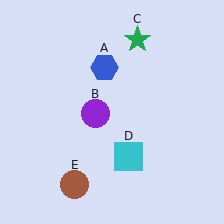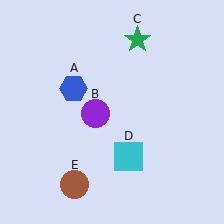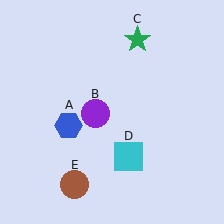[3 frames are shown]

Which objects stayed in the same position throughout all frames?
Purple circle (object B) and green star (object C) and cyan square (object D) and brown circle (object E) remained stationary.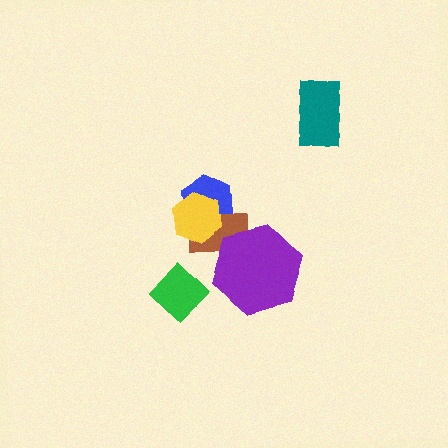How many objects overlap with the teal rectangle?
0 objects overlap with the teal rectangle.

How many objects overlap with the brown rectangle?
3 objects overlap with the brown rectangle.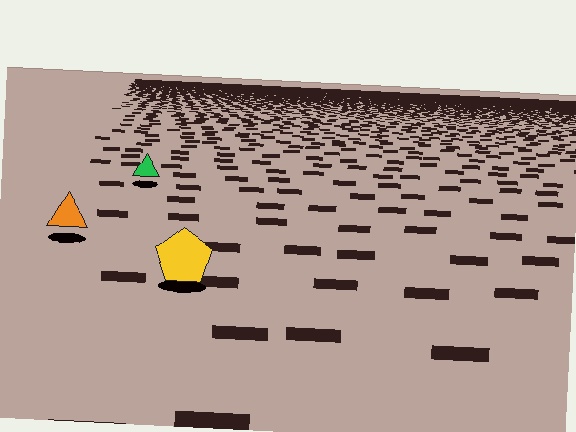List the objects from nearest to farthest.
From nearest to farthest: the yellow pentagon, the orange triangle, the green triangle.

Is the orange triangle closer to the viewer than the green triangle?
Yes. The orange triangle is closer — you can tell from the texture gradient: the ground texture is coarser near it.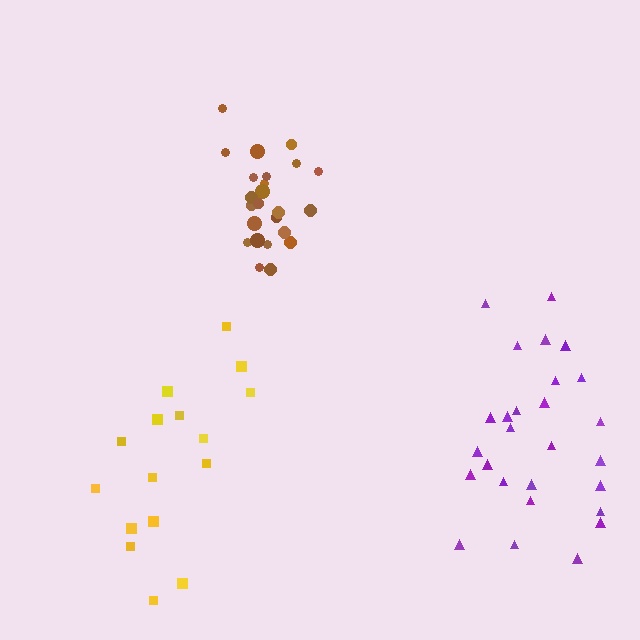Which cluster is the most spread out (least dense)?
Yellow.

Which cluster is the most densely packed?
Brown.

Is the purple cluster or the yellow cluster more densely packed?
Purple.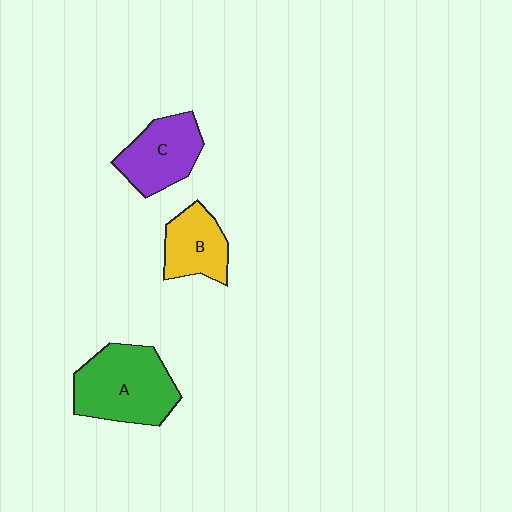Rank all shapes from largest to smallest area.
From largest to smallest: A (green), C (purple), B (yellow).